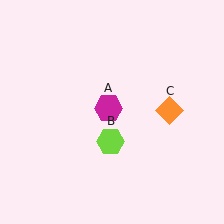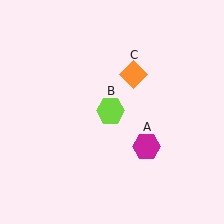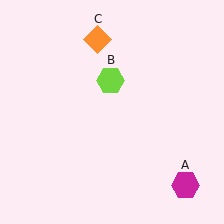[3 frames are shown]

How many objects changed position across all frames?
3 objects changed position: magenta hexagon (object A), lime hexagon (object B), orange diamond (object C).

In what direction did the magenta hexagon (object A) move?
The magenta hexagon (object A) moved down and to the right.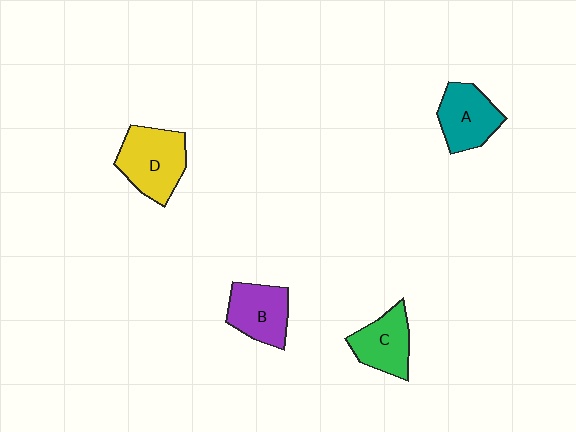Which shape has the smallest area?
Shape C (green).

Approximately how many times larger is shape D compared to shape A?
Approximately 1.2 times.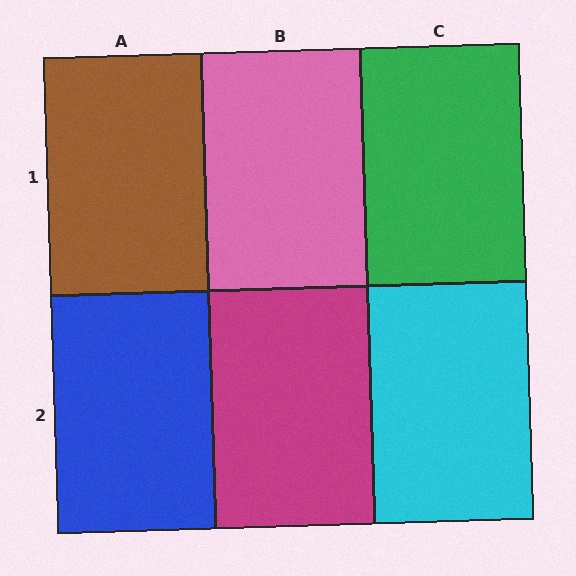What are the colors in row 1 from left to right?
Brown, pink, green.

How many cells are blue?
1 cell is blue.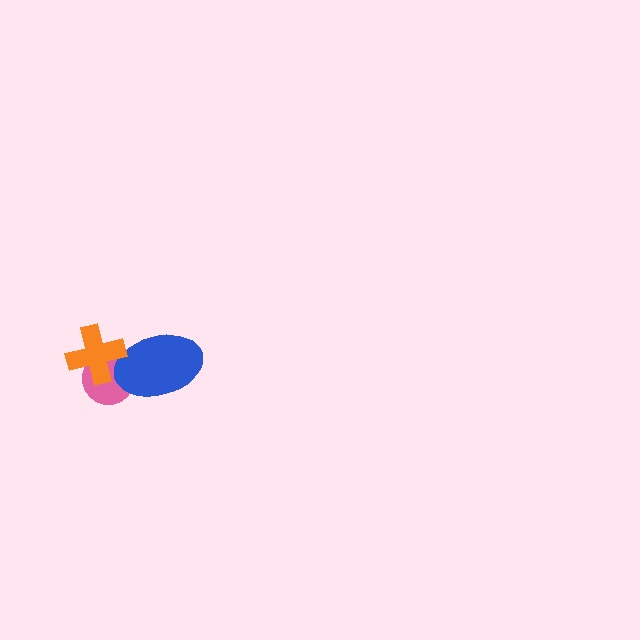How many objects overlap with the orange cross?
2 objects overlap with the orange cross.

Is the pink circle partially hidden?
Yes, it is partially covered by another shape.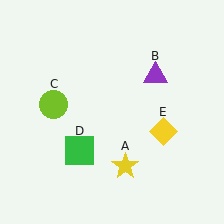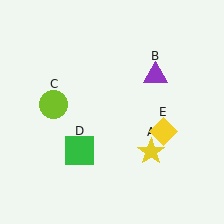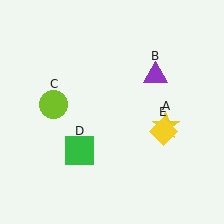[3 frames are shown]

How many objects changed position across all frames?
1 object changed position: yellow star (object A).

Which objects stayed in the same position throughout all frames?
Purple triangle (object B) and lime circle (object C) and green square (object D) and yellow diamond (object E) remained stationary.